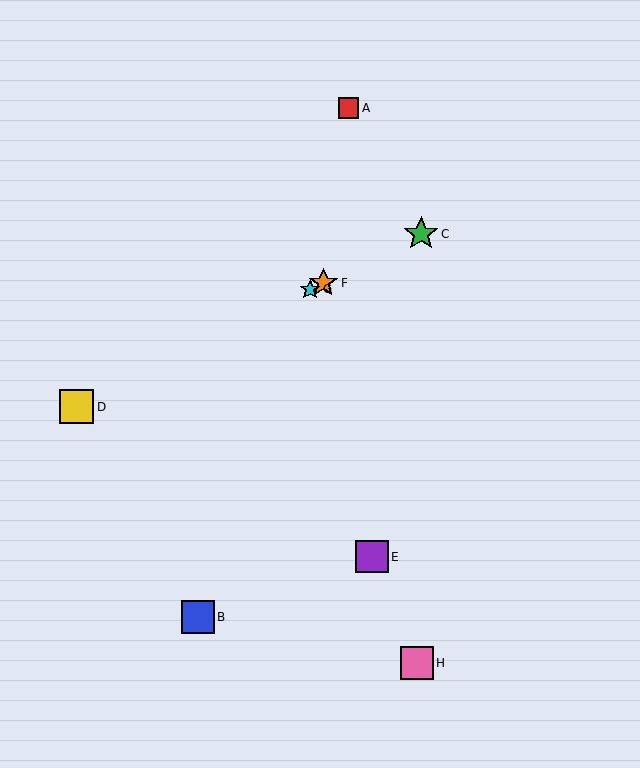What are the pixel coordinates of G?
Object G is at (310, 289).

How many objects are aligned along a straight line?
4 objects (C, D, F, G) are aligned along a straight line.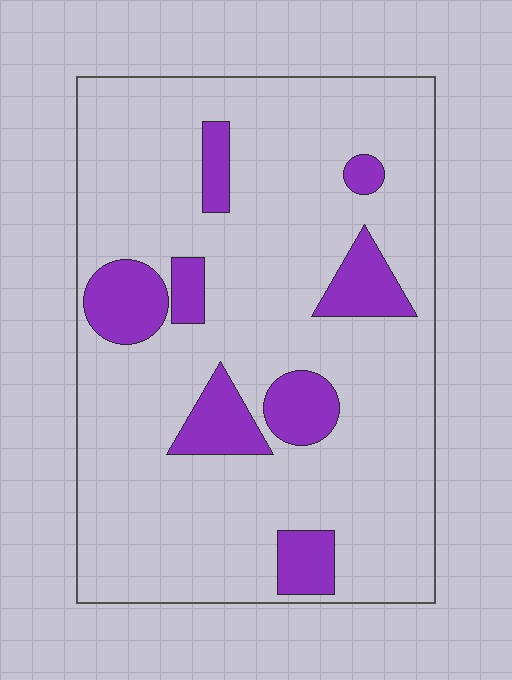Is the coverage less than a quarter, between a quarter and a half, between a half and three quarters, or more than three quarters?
Less than a quarter.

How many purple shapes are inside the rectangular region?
8.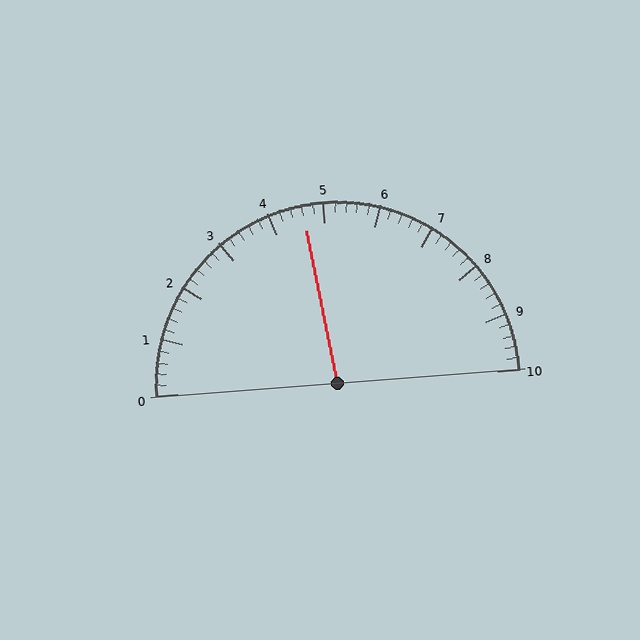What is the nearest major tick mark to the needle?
The nearest major tick mark is 5.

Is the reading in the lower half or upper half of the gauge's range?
The reading is in the lower half of the range (0 to 10).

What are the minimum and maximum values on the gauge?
The gauge ranges from 0 to 10.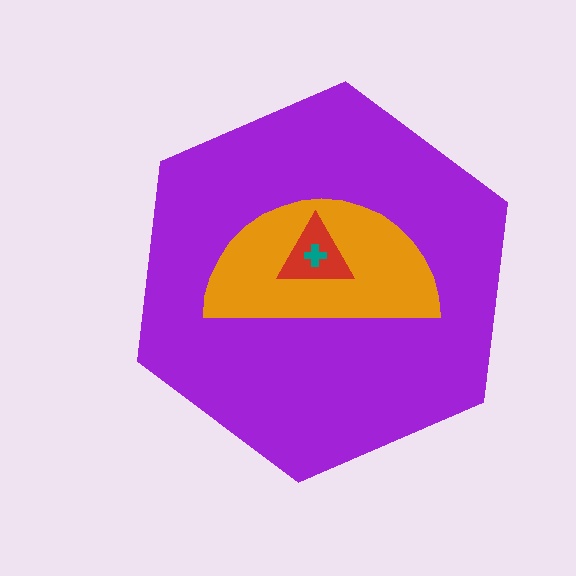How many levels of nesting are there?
4.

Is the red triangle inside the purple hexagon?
Yes.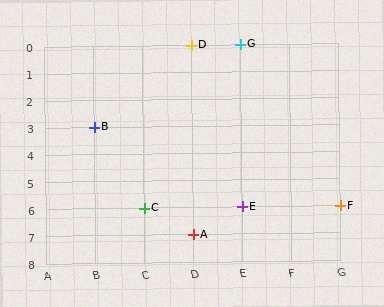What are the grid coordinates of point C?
Point C is at grid coordinates (C, 6).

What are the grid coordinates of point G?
Point G is at grid coordinates (E, 0).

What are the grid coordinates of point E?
Point E is at grid coordinates (E, 6).